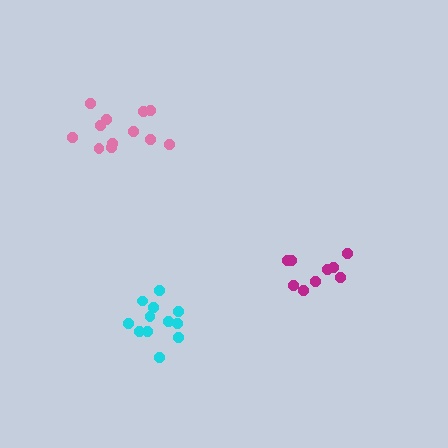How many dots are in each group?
Group 1: 9 dots, Group 2: 12 dots, Group 3: 12 dots (33 total).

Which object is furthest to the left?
The pink cluster is leftmost.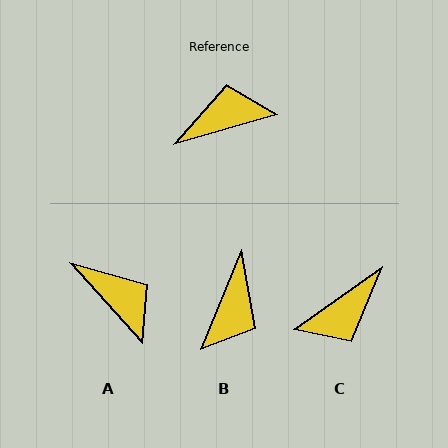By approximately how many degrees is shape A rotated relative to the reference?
Approximately 64 degrees clockwise.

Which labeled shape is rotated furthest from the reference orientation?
C, about 161 degrees away.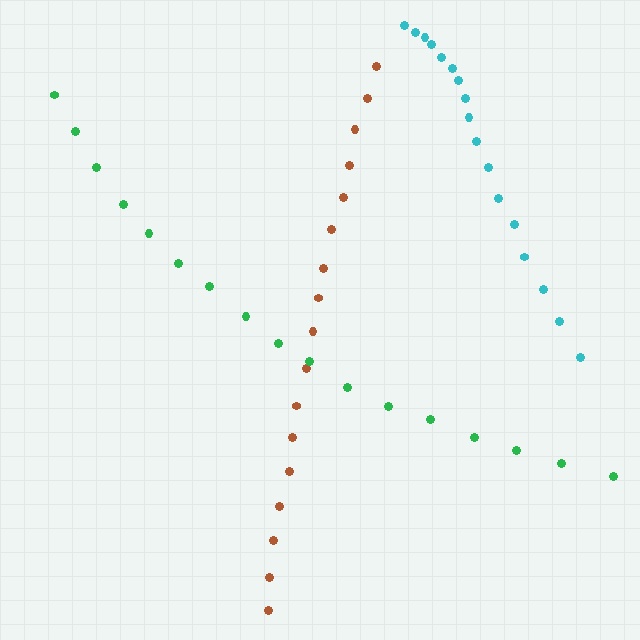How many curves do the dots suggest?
There are 3 distinct paths.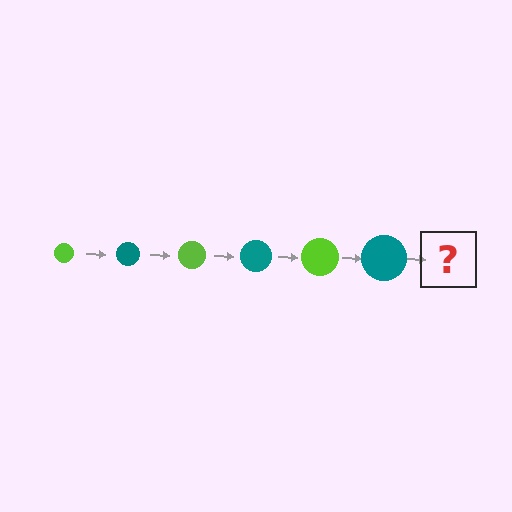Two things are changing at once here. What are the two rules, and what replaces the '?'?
The two rules are that the circle grows larger each step and the color cycles through lime and teal. The '?' should be a lime circle, larger than the previous one.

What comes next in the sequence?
The next element should be a lime circle, larger than the previous one.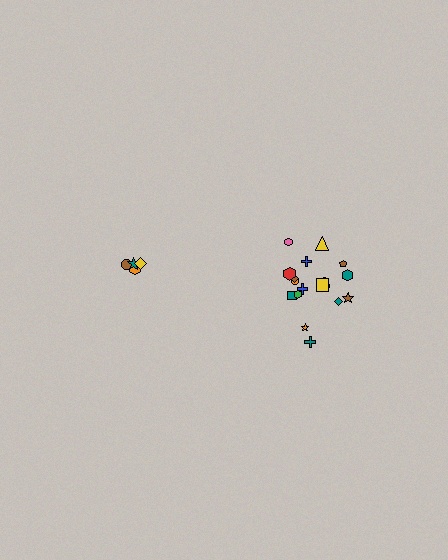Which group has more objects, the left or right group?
The right group.